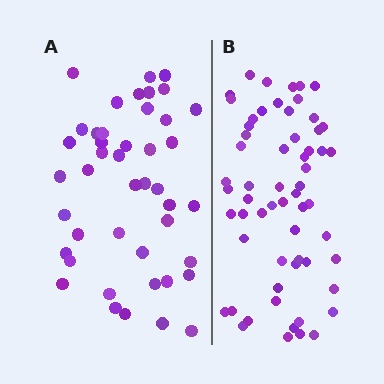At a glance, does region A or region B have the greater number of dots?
Region B (the right region) has more dots.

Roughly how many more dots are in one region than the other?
Region B has approximately 15 more dots than region A.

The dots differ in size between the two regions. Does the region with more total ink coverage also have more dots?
No. Region A has more total ink coverage because its dots are larger, but region B actually contains more individual dots. Total area can be misleading — the number of items is what matters here.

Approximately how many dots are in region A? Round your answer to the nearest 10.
About 40 dots. (The exact count is 44, which rounds to 40.)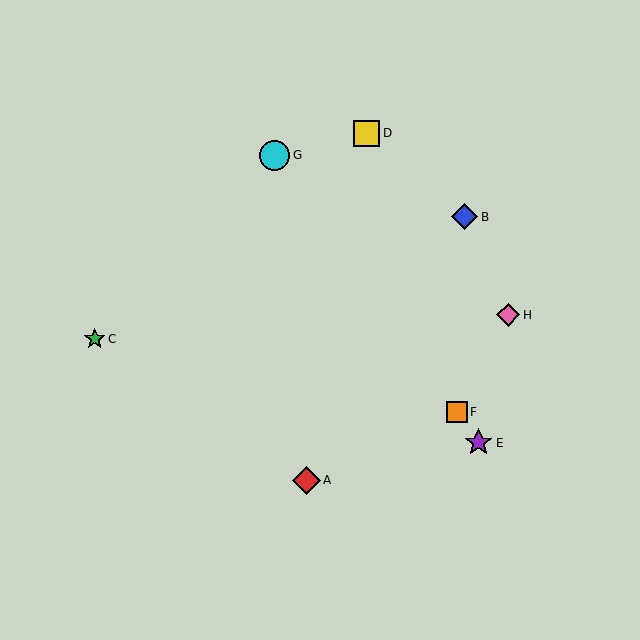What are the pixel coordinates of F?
Object F is at (457, 412).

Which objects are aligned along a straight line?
Objects E, F, G are aligned along a straight line.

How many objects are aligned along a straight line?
3 objects (E, F, G) are aligned along a straight line.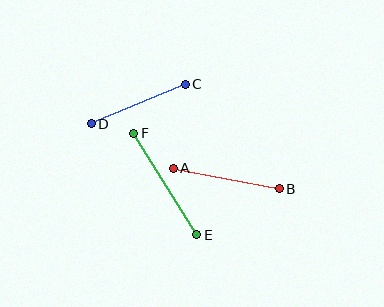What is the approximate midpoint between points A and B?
The midpoint is at approximately (226, 178) pixels.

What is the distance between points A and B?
The distance is approximately 108 pixels.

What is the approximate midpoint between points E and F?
The midpoint is at approximately (165, 184) pixels.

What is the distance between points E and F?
The distance is approximately 120 pixels.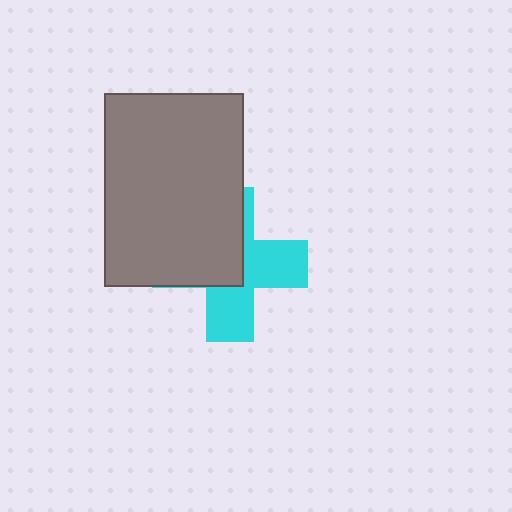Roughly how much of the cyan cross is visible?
About half of it is visible (roughly 49%).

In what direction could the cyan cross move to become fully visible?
The cyan cross could move toward the lower-right. That would shift it out from behind the gray rectangle entirely.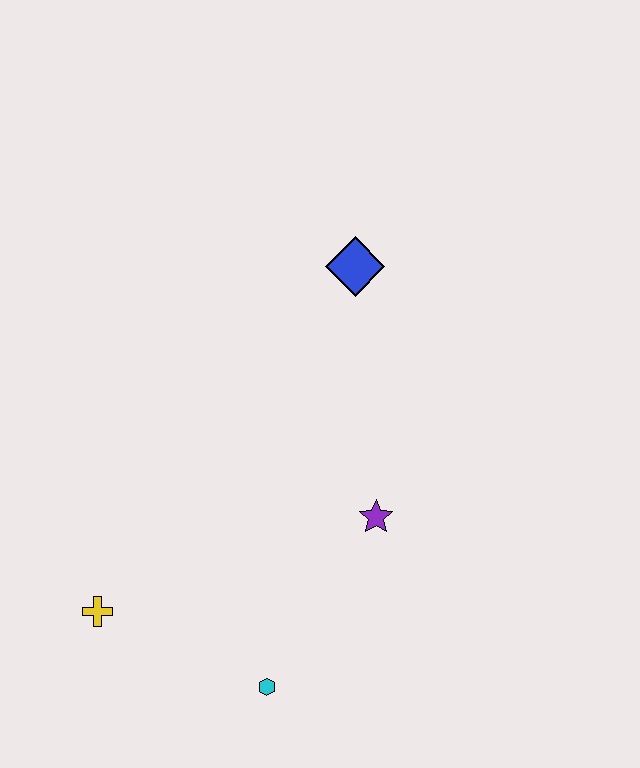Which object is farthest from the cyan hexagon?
The blue diamond is farthest from the cyan hexagon.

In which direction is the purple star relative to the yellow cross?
The purple star is to the right of the yellow cross.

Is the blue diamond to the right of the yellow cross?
Yes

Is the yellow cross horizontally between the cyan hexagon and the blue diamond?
No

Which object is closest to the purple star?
The cyan hexagon is closest to the purple star.